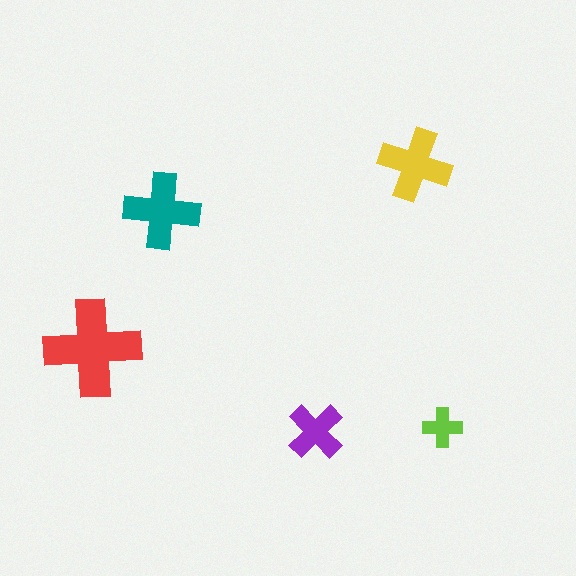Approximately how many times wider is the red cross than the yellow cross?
About 1.5 times wider.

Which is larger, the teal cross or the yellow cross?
The teal one.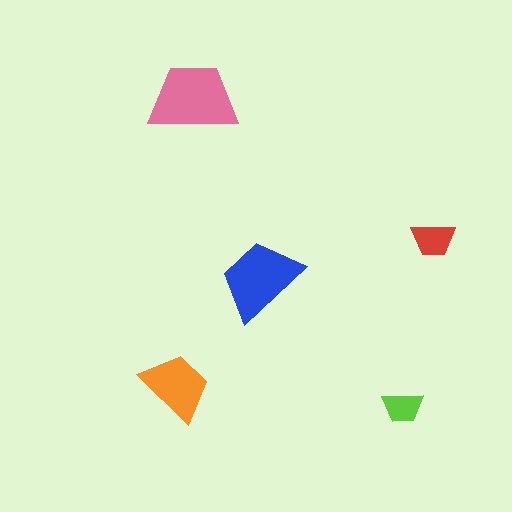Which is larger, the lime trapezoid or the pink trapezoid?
The pink one.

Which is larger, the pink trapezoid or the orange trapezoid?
The pink one.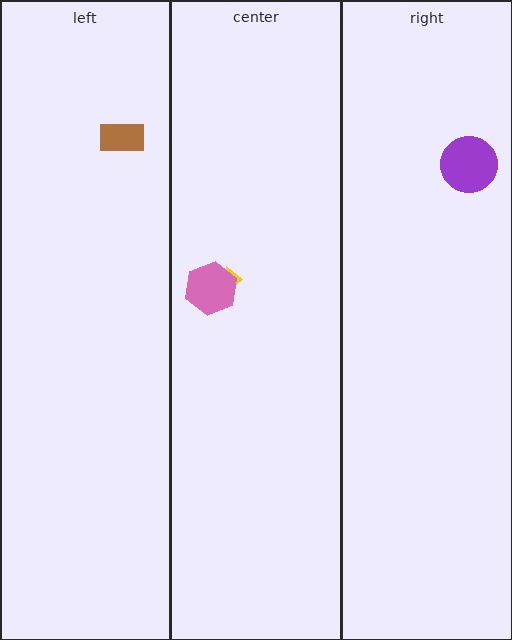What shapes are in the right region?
The purple circle.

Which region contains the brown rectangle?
The left region.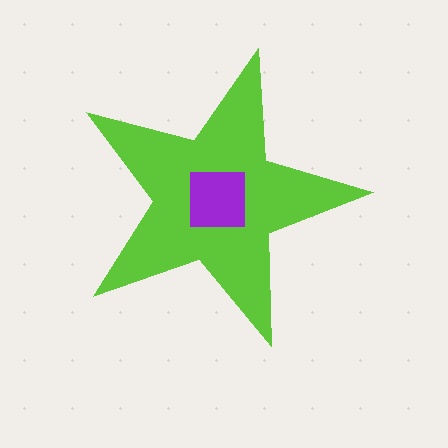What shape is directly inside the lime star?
The purple square.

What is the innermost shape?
The purple square.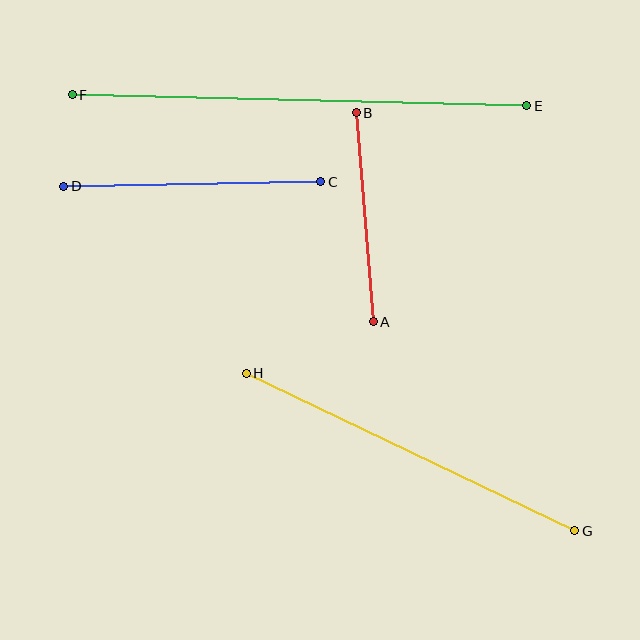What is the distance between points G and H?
The distance is approximately 364 pixels.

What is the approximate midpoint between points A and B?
The midpoint is at approximately (365, 217) pixels.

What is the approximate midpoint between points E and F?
The midpoint is at approximately (300, 100) pixels.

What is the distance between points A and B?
The distance is approximately 210 pixels.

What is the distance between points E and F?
The distance is approximately 455 pixels.